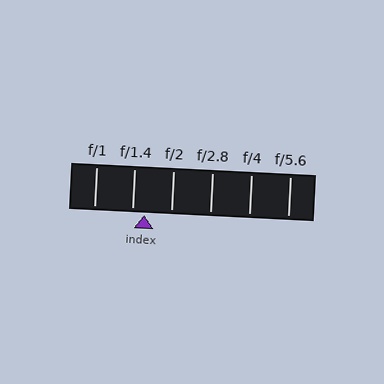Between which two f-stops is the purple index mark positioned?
The index mark is between f/1.4 and f/2.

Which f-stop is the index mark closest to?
The index mark is closest to f/1.4.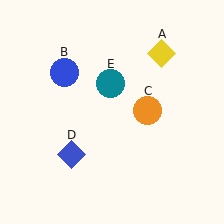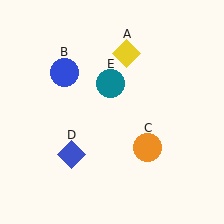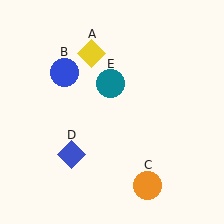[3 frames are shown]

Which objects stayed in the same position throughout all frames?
Blue circle (object B) and blue diamond (object D) and teal circle (object E) remained stationary.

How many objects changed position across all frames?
2 objects changed position: yellow diamond (object A), orange circle (object C).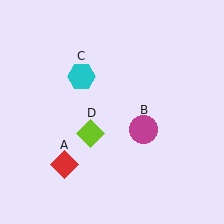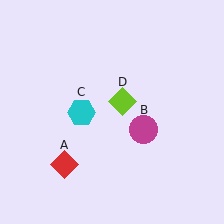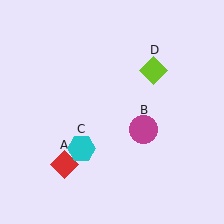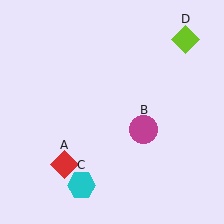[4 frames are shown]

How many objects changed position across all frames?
2 objects changed position: cyan hexagon (object C), lime diamond (object D).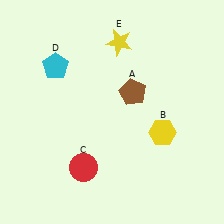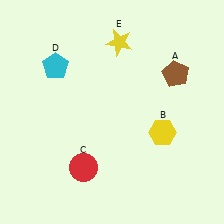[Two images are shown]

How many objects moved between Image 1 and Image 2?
1 object moved between the two images.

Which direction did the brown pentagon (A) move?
The brown pentagon (A) moved right.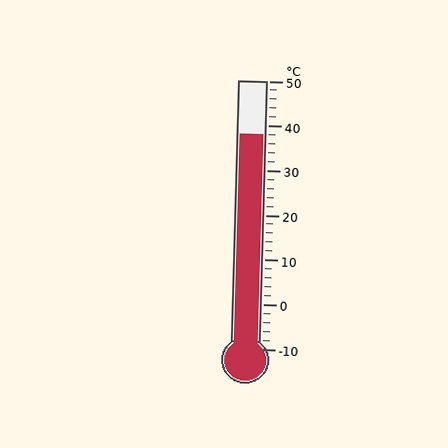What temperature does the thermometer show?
The thermometer shows approximately 38°C.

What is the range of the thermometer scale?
The thermometer scale ranges from -10°C to 50°C.